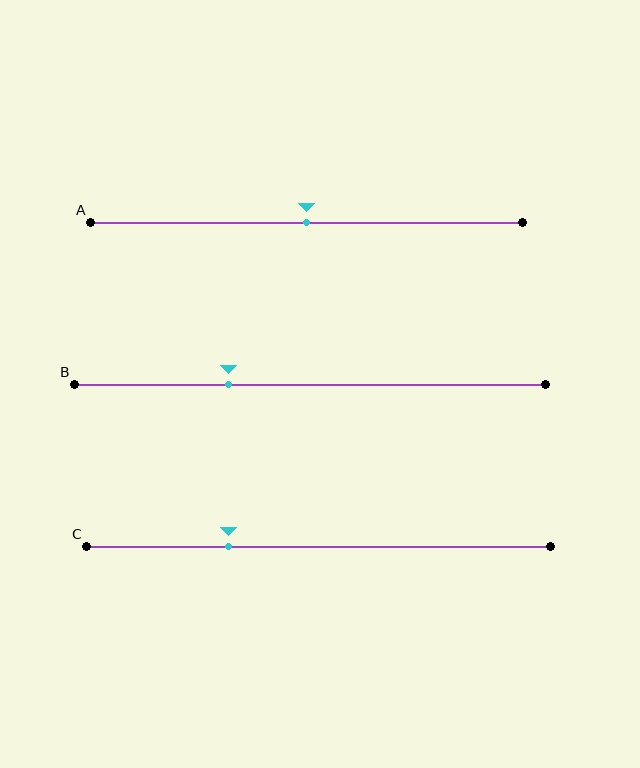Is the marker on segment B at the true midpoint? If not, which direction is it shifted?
No, the marker on segment B is shifted to the left by about 17% of the segment length.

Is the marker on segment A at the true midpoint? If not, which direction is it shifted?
Yes, the marker on segment A is at the true midpoint.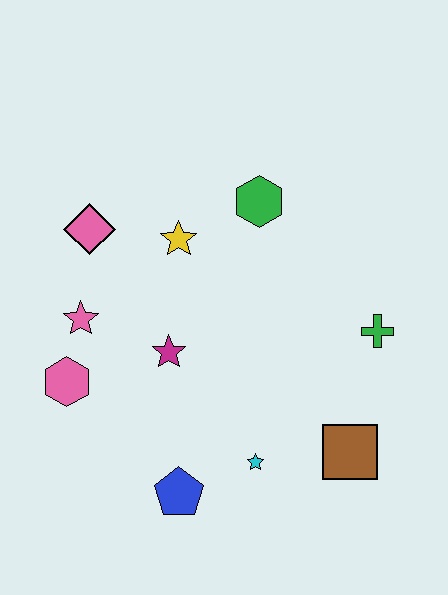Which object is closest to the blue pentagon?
The cyan star is closest to the blue pentagon.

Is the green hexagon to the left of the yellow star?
No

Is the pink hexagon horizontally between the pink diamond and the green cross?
No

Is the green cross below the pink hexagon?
No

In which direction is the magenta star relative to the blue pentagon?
The magenta star is above the blue pentagon.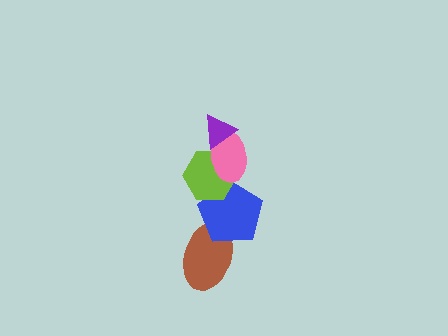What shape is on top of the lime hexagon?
The pink ellipse is on top of the lime hexagon.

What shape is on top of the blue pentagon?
The lime hexagon is on top of the blue pentagon.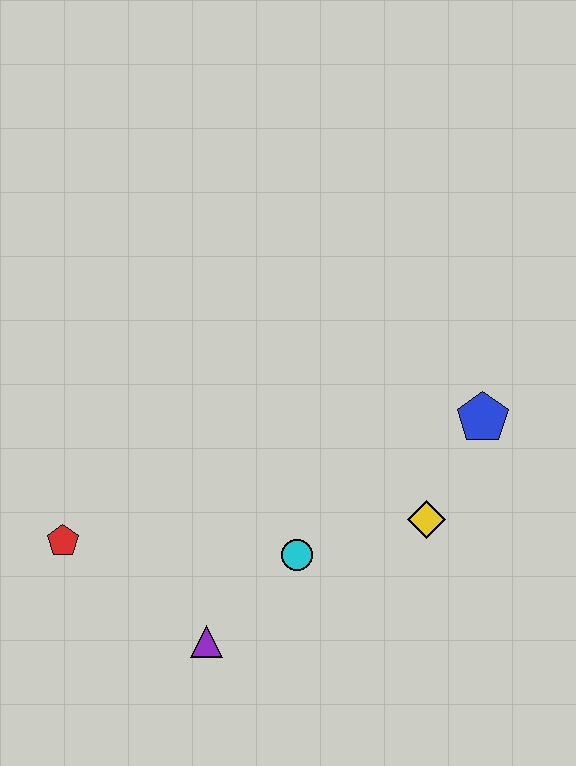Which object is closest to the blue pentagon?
The yellow diamond is closest to the blue pentagon.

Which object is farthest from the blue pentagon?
The red pentagon is farthest from the blue pentagon.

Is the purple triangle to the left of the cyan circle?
Yes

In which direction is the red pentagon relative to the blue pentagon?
The red pentagon is to the left of the blue pentagon.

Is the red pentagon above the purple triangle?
Yes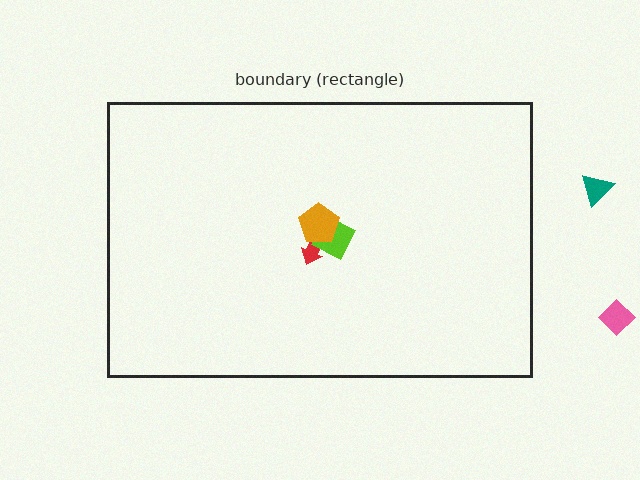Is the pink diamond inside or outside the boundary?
Outside.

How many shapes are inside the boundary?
3 inside, 2 outside.